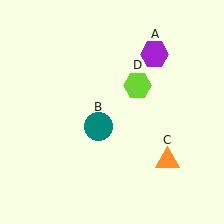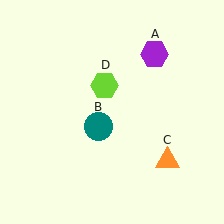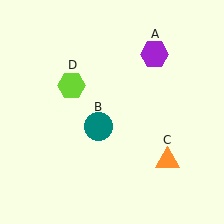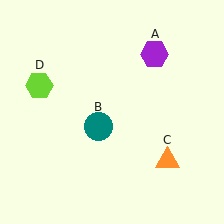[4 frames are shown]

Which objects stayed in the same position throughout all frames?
Purple hexagon (object A) and teal circle (object B) and orange triangle (object C) remained stationary.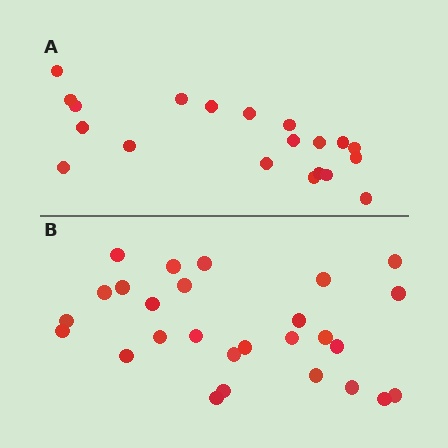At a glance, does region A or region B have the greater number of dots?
Region B (the bottom region) has more dots.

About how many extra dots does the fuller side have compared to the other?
Region B has roughly 8 or so more dots than region A.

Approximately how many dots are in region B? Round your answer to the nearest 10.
About 30 dots. (The exact count is 27, which rounds to 30.)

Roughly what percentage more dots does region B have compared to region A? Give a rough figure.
About 35% more.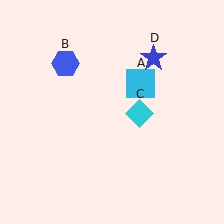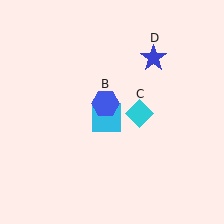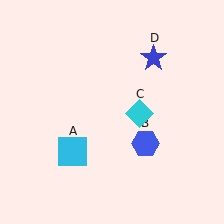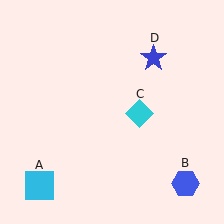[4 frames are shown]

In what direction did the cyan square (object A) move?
The cyan square (object A) moved down and to the left.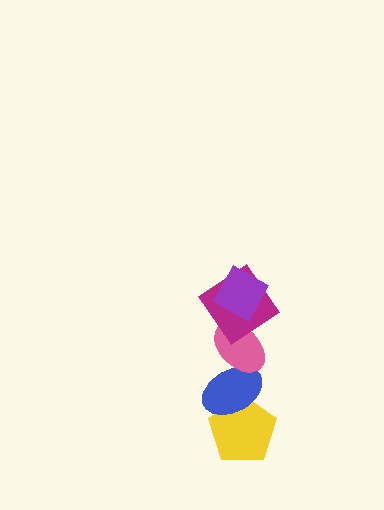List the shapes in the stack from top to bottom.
From top to bottom: the purple diamond, the magenta diamond, the pink ellipse, the blue ellipse, the yellow pentagon.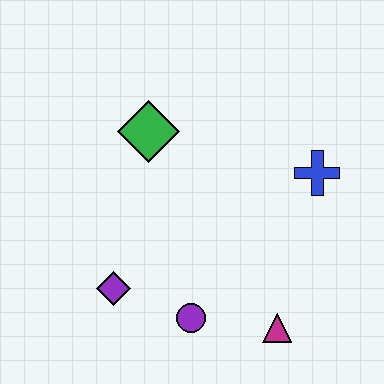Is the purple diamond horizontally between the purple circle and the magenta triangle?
No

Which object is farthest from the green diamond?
The magenta triangle is farthest from the green diamond.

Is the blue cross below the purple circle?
No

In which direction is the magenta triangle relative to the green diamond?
The magenta triangle is below the green diamond.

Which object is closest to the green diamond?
The purple diamond is closest to the green diamond.